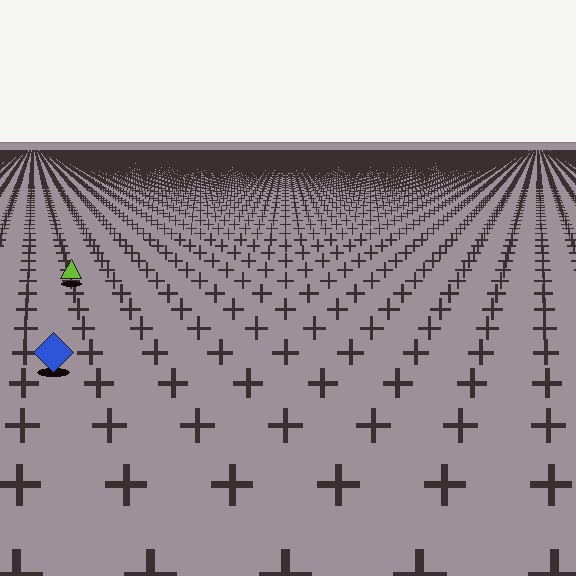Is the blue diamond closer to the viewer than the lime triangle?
Yes. The blue diamond is closer — you can tell from the texture gradient: the ground texture is coarser near it.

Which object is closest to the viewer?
The blue diamond is closest. The texture marks near it are larger and more spread out.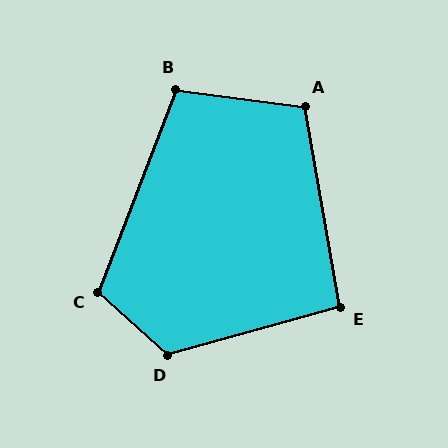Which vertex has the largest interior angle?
D, at approximately 122 degrees.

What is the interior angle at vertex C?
Approximately 111 degrees (obtuse).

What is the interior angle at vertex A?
Approximately 107 degrees (obtuse).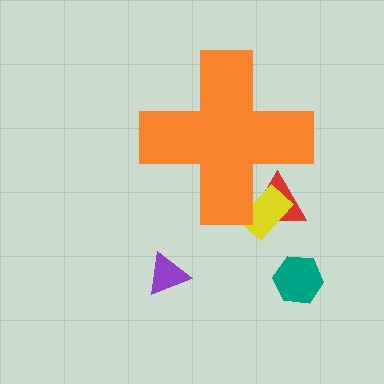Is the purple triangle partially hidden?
No, the purple triangle is fully visible.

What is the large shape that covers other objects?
An orange cross.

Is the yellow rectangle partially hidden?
Yes, the yellow rectangle is partially hidden behind the orange cross.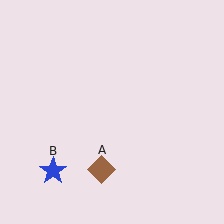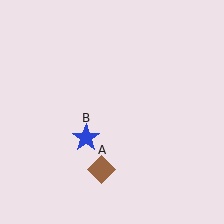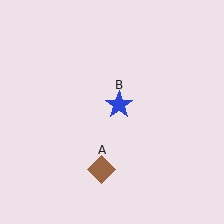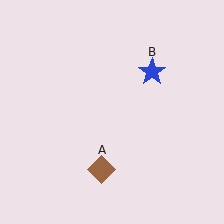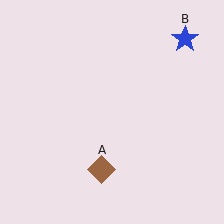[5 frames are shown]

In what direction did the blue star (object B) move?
The blue star (object B) moved up and to the right.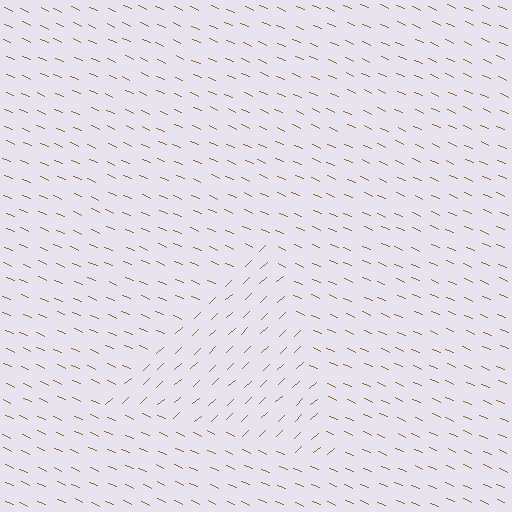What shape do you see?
I see a triangle.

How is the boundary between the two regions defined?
The boundary is defined purely by a change in line orientation (approximately 66 degrees difference). All lines are the same color and thickness.